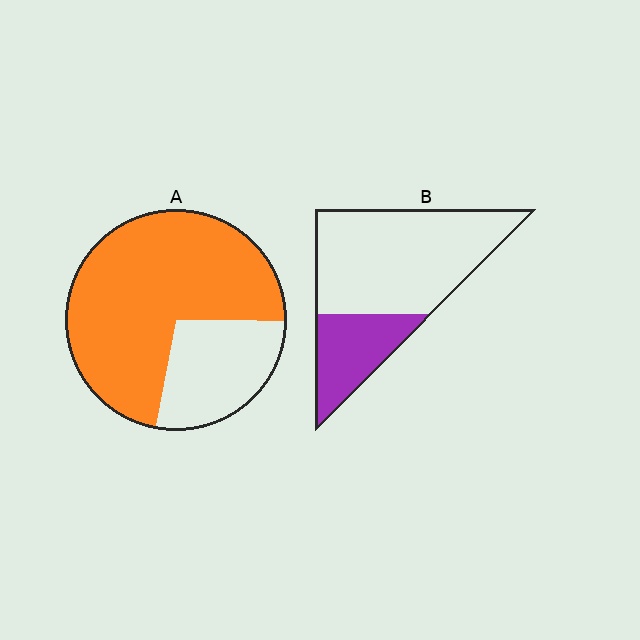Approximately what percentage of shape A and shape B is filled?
A is approximately 70% and B is approximately 30%.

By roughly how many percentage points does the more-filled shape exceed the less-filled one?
By roughly 45 percentage points (A over B).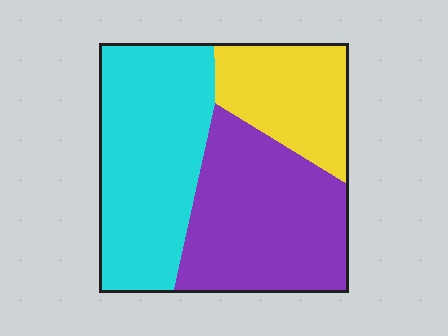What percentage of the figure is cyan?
Cyan covers roughly 40% of the figure.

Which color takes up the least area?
Yellow, at roughly 20%.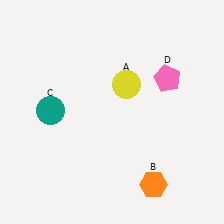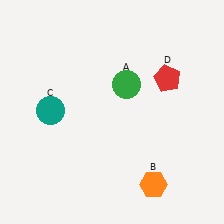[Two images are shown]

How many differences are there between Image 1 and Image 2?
There are 2 differences between the two images.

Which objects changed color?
A changed from yellow to green. D changed from pink to red.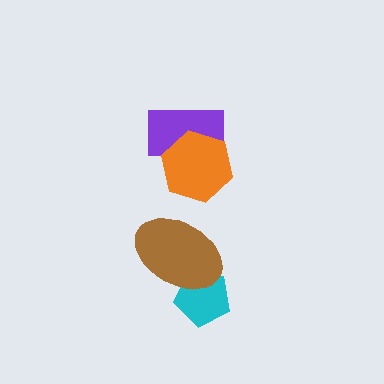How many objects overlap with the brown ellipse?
1 object overlaps with the brown ellipse.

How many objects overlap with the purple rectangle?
1 object overlaps with the purple rectangle.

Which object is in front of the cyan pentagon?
The brown ellipse is in front of the cyan pentagon.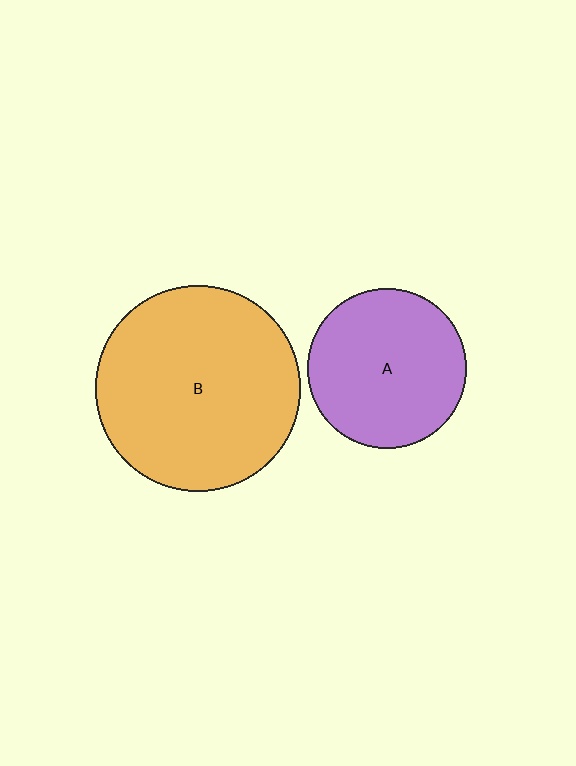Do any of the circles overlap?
No, none of the circles overlap.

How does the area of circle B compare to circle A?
Approximately 1.7 times.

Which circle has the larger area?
Circle B (orange).